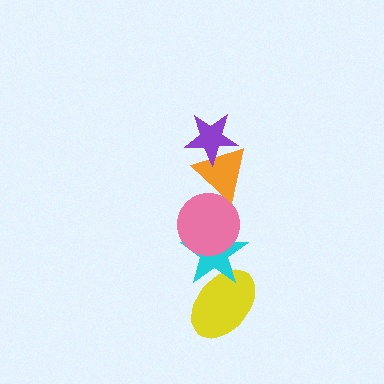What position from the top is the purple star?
The purple star is 1st from the top.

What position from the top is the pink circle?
The pink circle is 3rd from the top.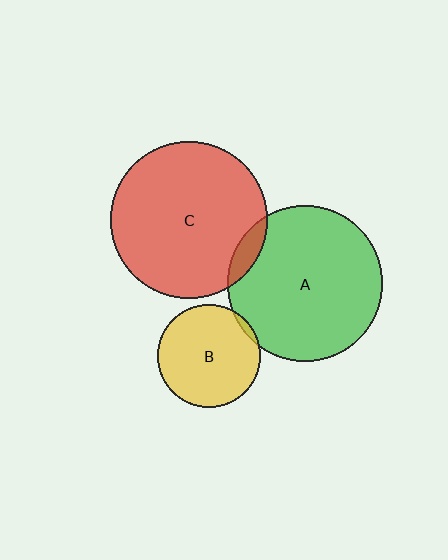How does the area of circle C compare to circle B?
Approximately 2.3 times.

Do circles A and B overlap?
Yes.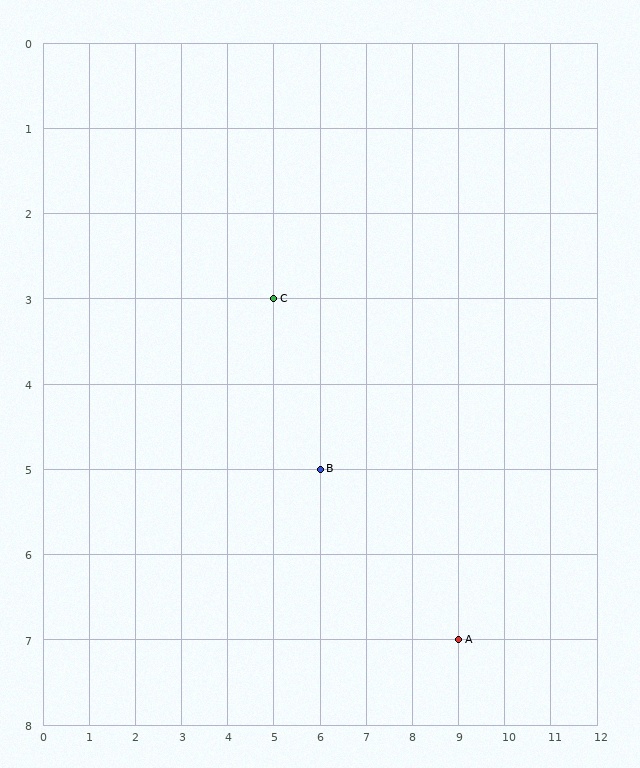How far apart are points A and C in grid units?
Points A and C are 4 columns and 4 rows apart (about 5.7 grid units diagonally).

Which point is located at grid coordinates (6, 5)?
Point B is at (6, 5).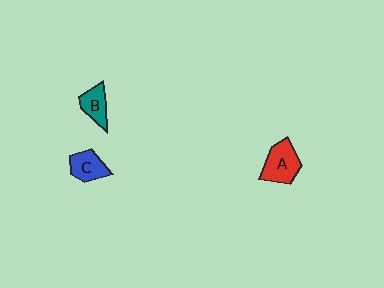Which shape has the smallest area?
Shape B (teal).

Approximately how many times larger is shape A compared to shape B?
Approximately 1.5 times.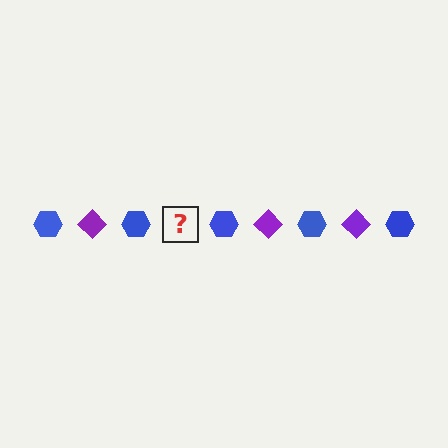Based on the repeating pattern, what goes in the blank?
The blank should be a purple diamond.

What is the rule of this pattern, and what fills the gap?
The rule is that the pattern alternates between blue hexagon and purple diamond. The gap should be filled with a purple diamond.